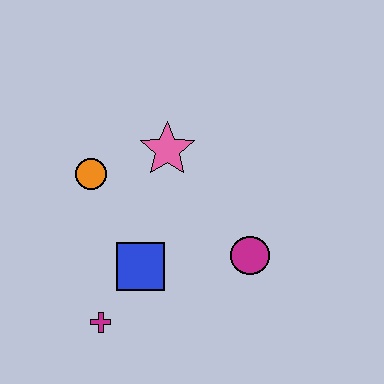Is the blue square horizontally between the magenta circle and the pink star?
No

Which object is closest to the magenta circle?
The blue square is closest to the magenta circle.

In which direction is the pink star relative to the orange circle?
The pink star is to the right of the orange circle.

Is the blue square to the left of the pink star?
Yes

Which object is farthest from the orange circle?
The magenta circle is farthest from the orange circle.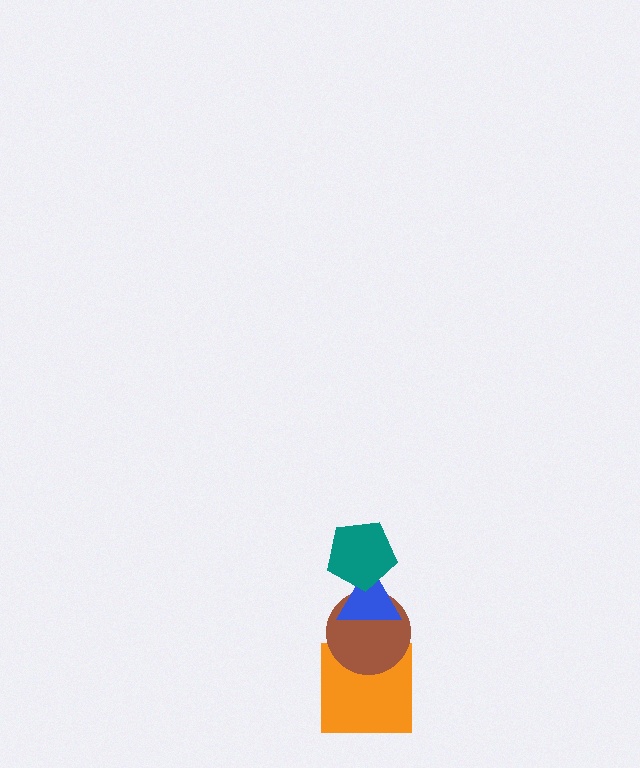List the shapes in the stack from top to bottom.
From top to bottom: the teal pentagon, the blue triangle, the brown circle, the orange square.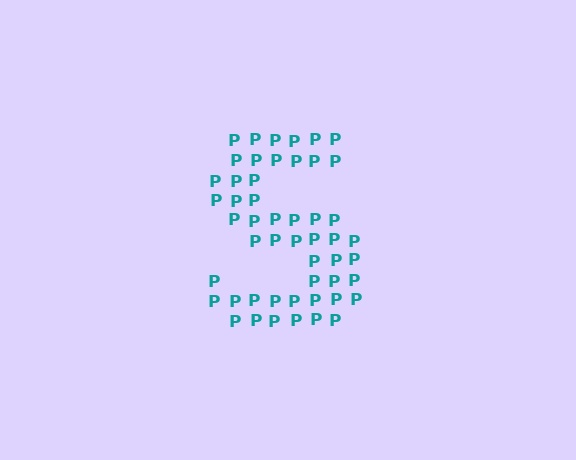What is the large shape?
The large shape is the letter S.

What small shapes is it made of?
It is made of small letter P's.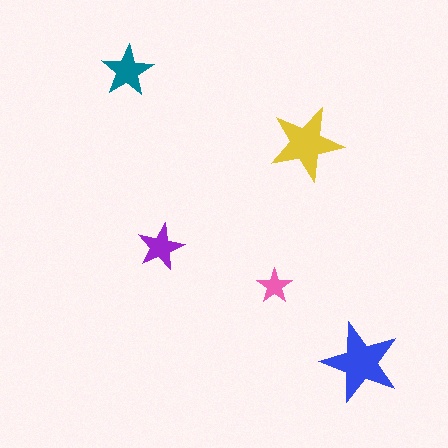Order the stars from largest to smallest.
the blue one, the yellow one, the teal one, the purple one, the pink one.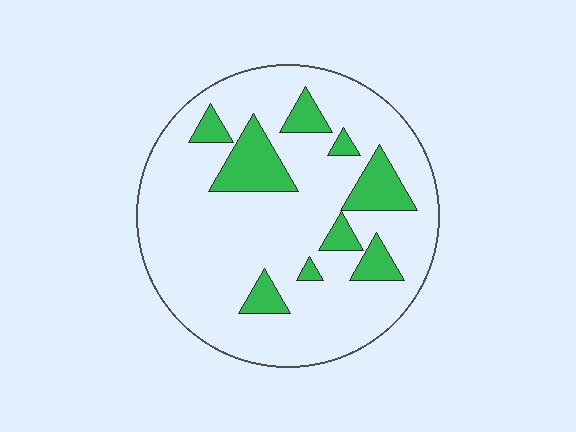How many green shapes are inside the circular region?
9.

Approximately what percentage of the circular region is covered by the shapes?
Approximately 20%.